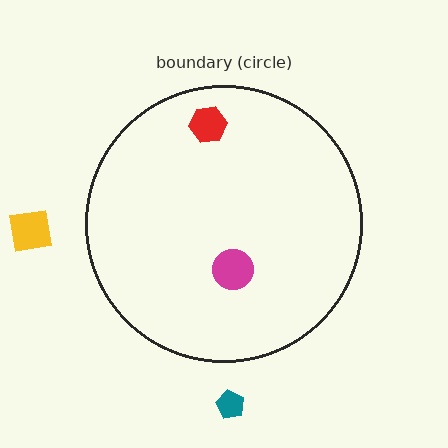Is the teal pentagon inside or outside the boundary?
Outside.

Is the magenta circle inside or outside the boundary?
Inside.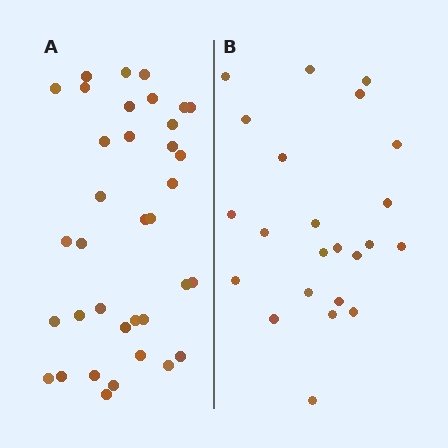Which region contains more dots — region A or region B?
Region A (the left region) has more dots.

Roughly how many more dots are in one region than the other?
Region A has approximately 15 more dots than region B.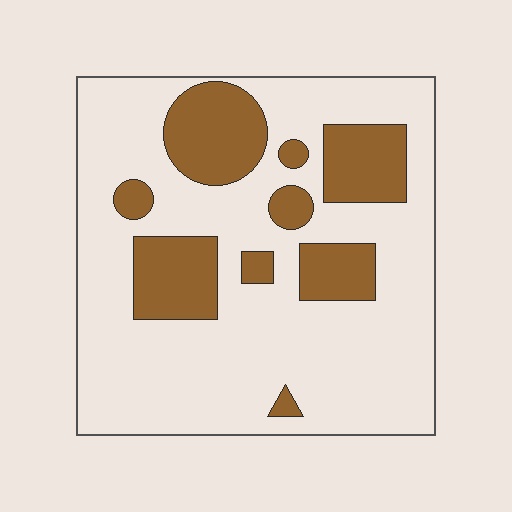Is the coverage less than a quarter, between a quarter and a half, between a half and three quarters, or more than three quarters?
Less than a quarter.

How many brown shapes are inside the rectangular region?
9.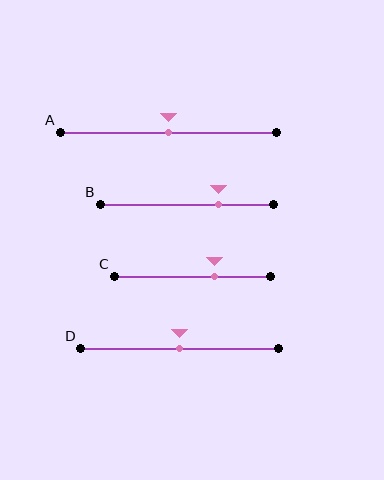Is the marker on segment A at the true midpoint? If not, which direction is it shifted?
Yes, the marker on segment A is at the true midpoint.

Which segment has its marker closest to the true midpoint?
Segment A has its marker closest to the true midpoint.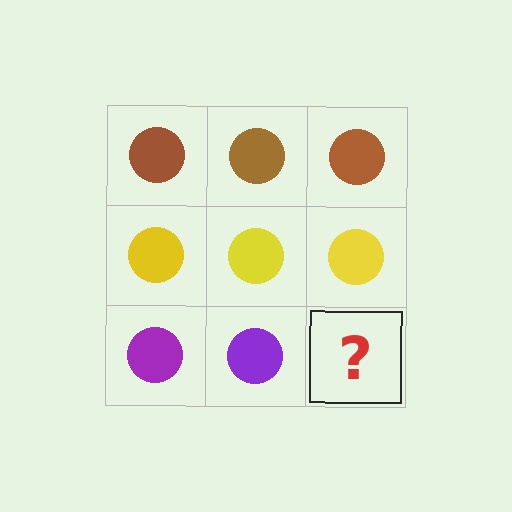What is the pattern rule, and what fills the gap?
The rule is that each row has a consistent color. The gap should be filled with a purple circle.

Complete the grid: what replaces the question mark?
The question mark should be replaced with a purple circle.